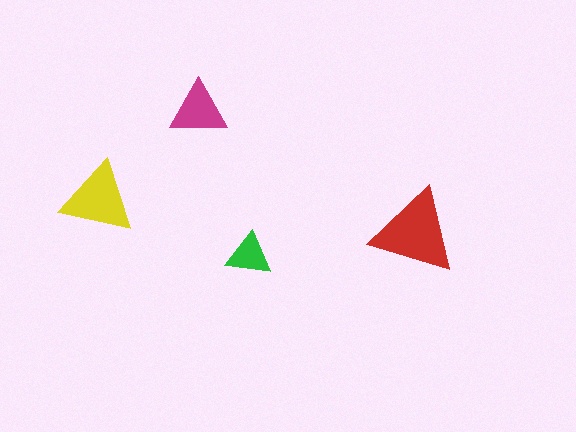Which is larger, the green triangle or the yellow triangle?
The yellow one.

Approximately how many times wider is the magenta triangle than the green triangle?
About 1.5 times wider.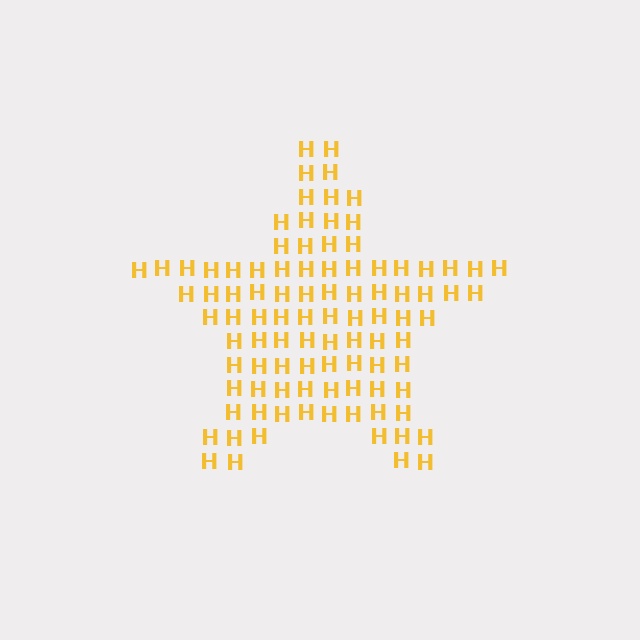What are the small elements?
The small elements are letter H's.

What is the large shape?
The large shape is a star.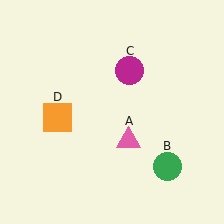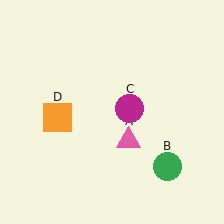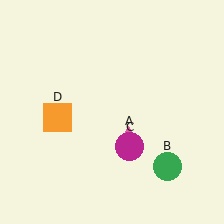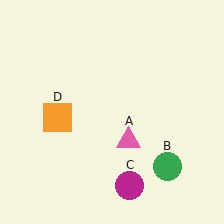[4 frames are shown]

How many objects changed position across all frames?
1 object changed position: magenta circle (object C).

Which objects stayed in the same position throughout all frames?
Pink triangle (object A) and green circle (object B) and orange square (object D) remained stationary.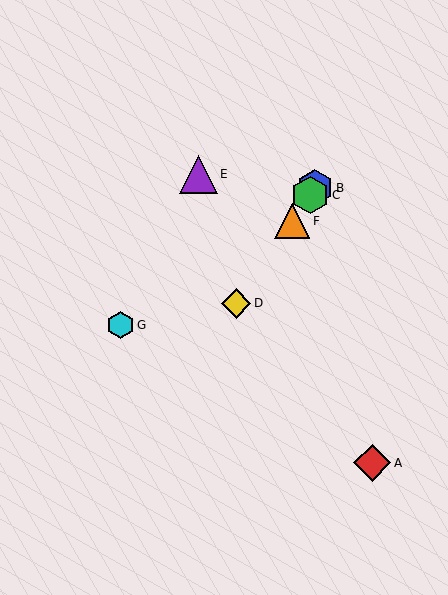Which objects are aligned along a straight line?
Objects B, C, D, F are aligned along a straight line.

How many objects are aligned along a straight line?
4 objects (B, C, D, F) are aligned along a straight line.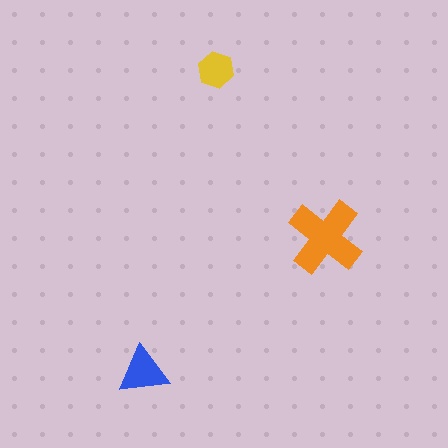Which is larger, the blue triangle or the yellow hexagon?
The blue triangle.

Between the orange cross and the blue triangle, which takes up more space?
The orange cross.